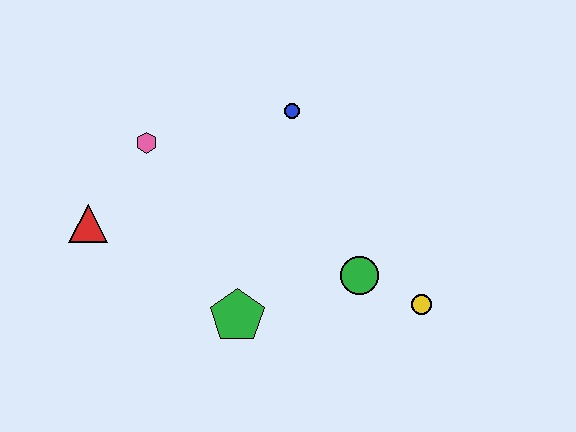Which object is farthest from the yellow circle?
The red triangle is farthest from the yellow circle.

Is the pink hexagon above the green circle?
Yes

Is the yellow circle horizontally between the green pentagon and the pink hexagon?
No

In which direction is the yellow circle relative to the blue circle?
The yellow circle is below the blue circle.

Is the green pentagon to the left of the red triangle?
No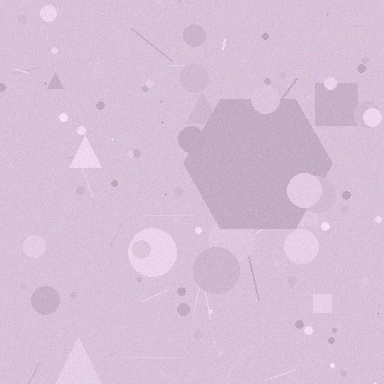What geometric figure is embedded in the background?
A hexagon is embedded in the background.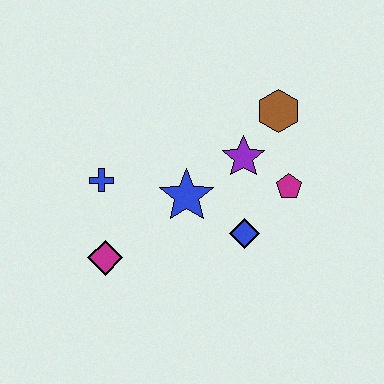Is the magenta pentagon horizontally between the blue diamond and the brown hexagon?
No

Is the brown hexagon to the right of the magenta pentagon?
No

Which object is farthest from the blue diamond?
The blue cross is farthest from the blue diamond.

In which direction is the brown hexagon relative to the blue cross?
The brown hexagon is to the right of the blue cross.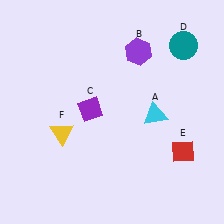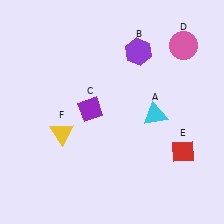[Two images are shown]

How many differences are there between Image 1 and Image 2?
There is 1 difference between the two images.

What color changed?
The circle (D) changed from teal in Image 1 to pink in Image 2.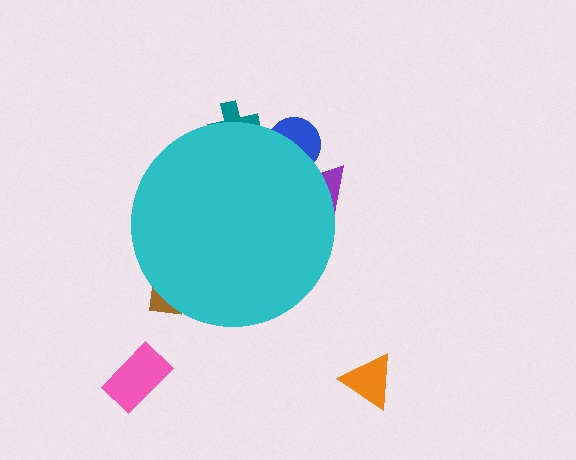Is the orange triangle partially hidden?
No, the orange triangle is fully visible.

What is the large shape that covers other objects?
A cyan circle.